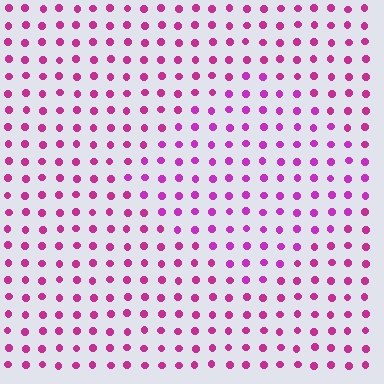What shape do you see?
I see a diamond.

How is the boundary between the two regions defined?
The boundary is defined purely by a slight shift in hue (about 19 degrees). Spacing, size, and orientation are identical on both sides.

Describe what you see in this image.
The image is filled with small magenta elements in a uniform arrangement. A diamond-shaped region is visible where the elements are tinted to a slightly different hue, forming a subtle color boundary.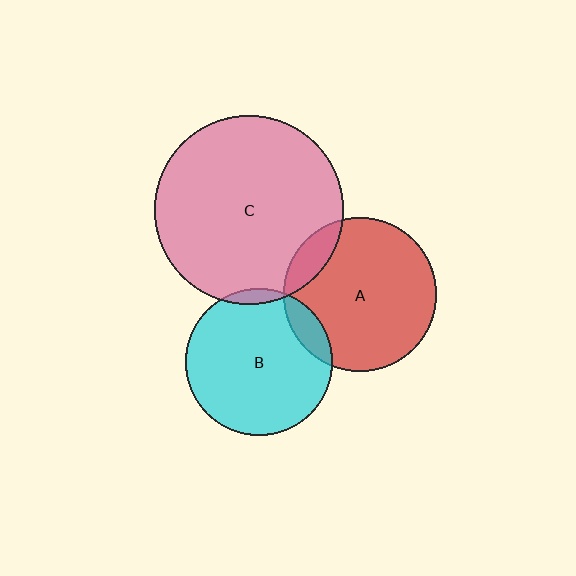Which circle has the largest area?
Circle C (pink).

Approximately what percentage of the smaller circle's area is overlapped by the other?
Approximately 5%.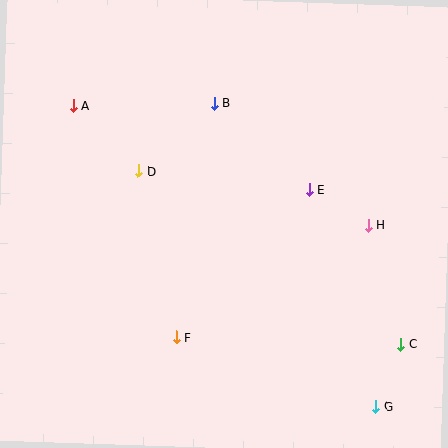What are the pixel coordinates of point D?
Point D is at (138, 171).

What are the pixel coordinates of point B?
Point B is at (214, 103).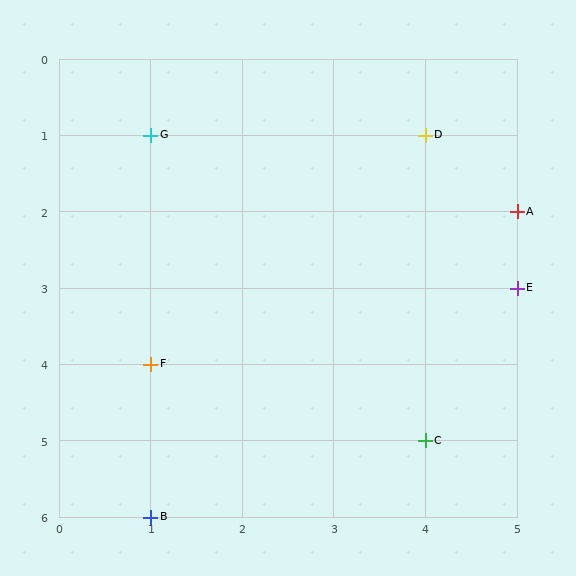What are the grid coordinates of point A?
Point A is at grid coordinates (5, 2).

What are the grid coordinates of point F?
Point F is at grid coordinates (1, 4).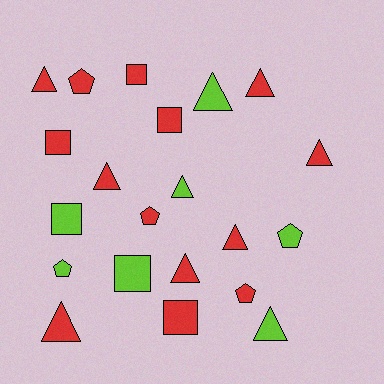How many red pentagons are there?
There are 3 red pentagons.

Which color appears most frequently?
Red, with 14 objects.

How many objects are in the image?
There are 21 objects.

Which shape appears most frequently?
Triangle, with 10 objects.